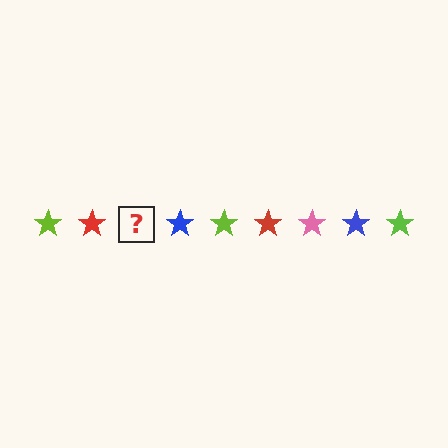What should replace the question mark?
The question mark should be replaced with a pink star.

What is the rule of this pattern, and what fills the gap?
The rule is that the pattern cycles through lime, red, pink, blue stars. The gap should be filled with a pink star.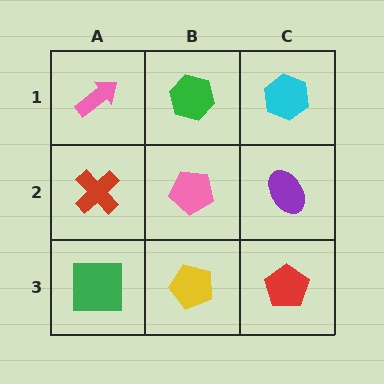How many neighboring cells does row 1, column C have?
2.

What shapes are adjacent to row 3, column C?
A purple ellipse (row 2, column C), a yellow pentagon (row 3, column B).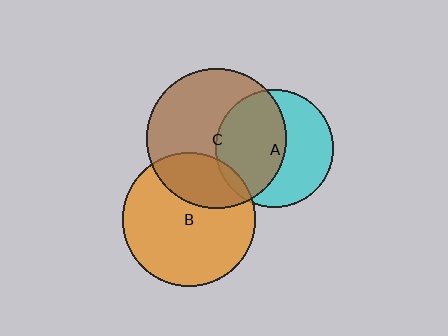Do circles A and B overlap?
Yes.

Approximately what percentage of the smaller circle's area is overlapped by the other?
Approximately 5%.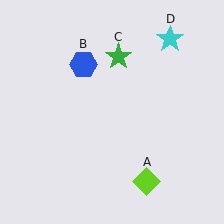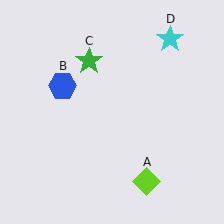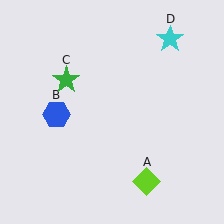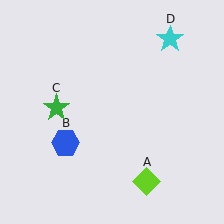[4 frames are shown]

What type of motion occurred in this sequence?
The blue hexagon (object B), green star (object C) rotated counterclockwise around the center of the scene.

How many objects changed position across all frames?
2 objects changed position: blue hexagon (object B), green star (object C).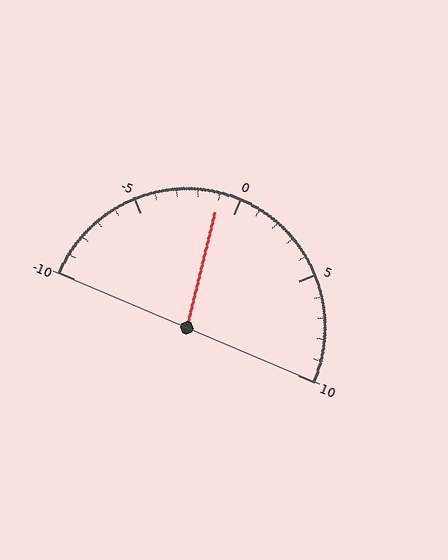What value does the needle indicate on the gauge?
The needle indicates approximately -1.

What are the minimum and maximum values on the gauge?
The gauge ranges from -10 to 10.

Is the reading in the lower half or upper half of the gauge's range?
The reading is in the lower half of the range (-10 to 10).